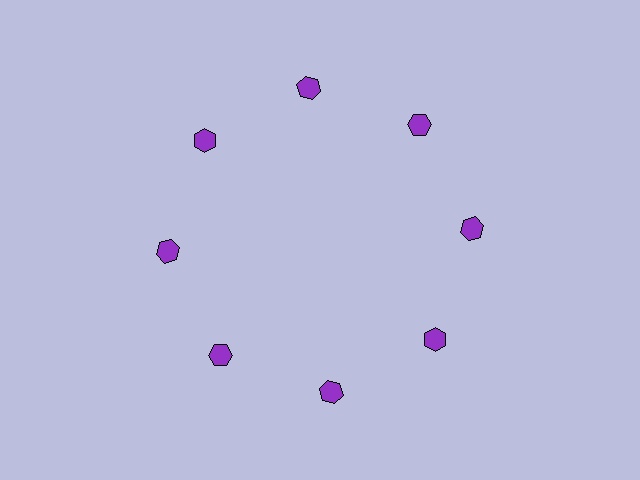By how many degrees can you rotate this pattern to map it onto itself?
The pattern maps onto itself every 45 degrees of rotation.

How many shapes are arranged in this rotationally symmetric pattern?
There are 8 shapes, arranged in 8 groups of 1.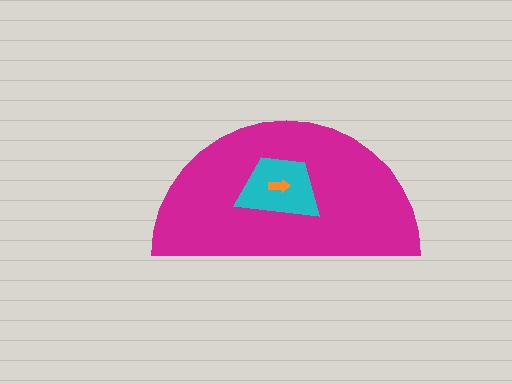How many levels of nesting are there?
3.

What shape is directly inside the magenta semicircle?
The cyan trapezoid.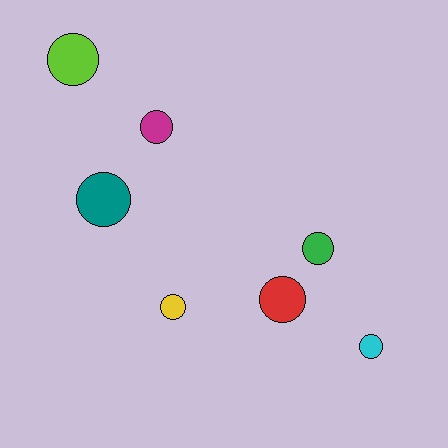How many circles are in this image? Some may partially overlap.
There are 7 circles.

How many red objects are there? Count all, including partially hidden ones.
There is 1 red object.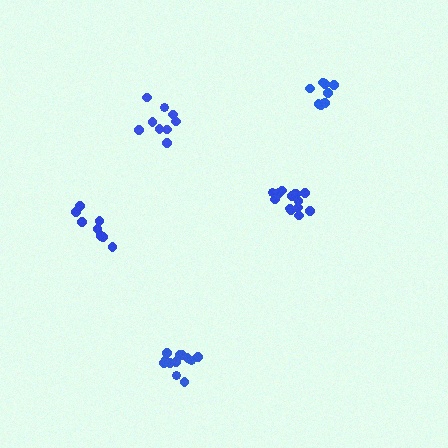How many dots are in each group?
Group 1: 9 dots, Group 2: 9 dots, Group 3: 14 dots, Group 4: 12 dots, Group 5: 8 dots (52 total).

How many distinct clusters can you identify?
There are 5 distinct clusters.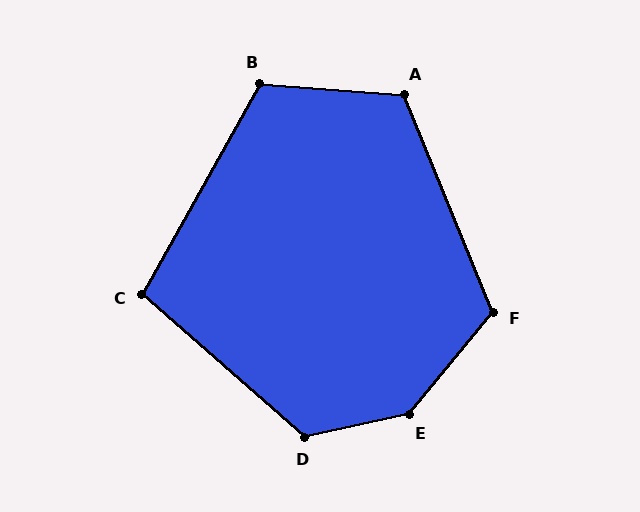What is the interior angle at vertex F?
Approximately 119 degrees (obtuse).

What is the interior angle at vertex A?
Approximately 116 degrees (obtuse).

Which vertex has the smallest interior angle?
C, at approximately 102 degrees.